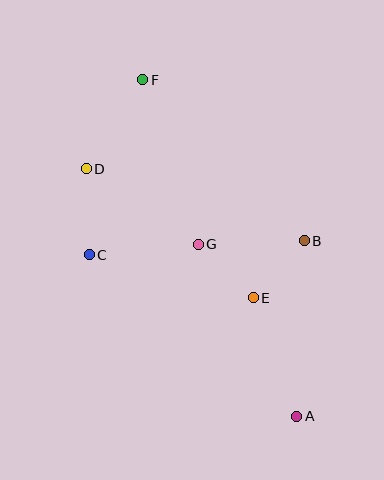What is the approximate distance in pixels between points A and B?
The distance between A and B is approximately 176 pixels.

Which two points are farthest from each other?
Points A and F are farthest from each other.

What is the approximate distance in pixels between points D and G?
The distance between D and G is approximately 135 pixels.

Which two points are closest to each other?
Points B and E are closest to each other.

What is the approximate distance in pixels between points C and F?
The distance between C and F is approximately 183 pixels.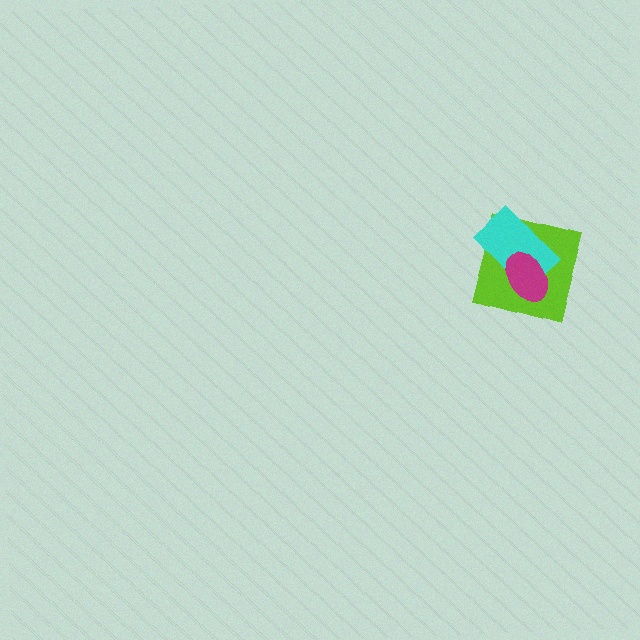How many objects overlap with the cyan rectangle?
2 objects overlap with the cyan rectangle.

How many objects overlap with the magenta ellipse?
2 objects overlap with the magenta ellipse.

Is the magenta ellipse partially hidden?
No, no other shape covers it.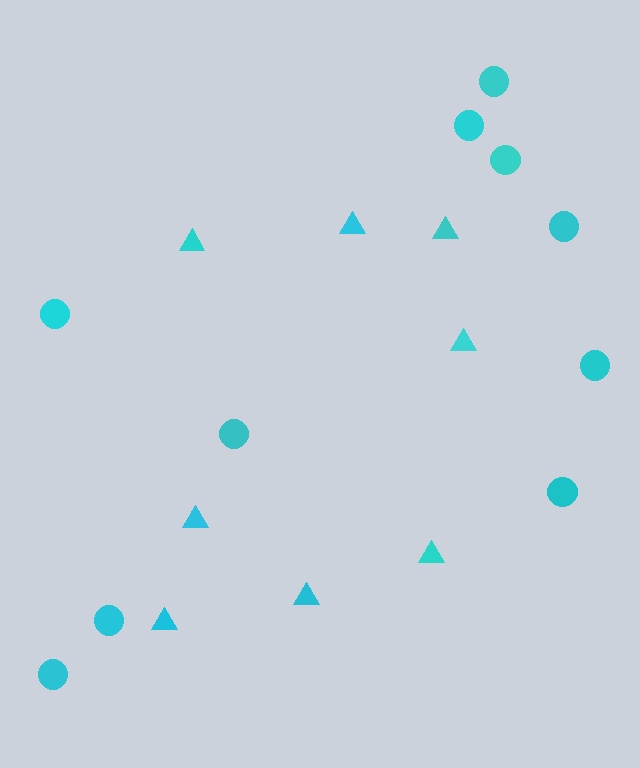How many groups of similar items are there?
There are 2 groups: one group of triangles (8) and one group of circles (10).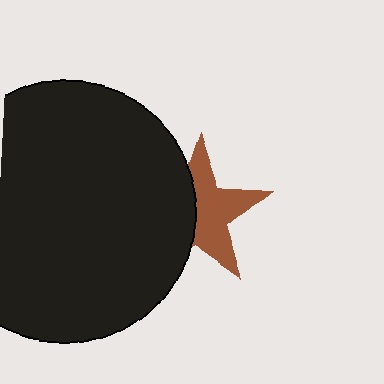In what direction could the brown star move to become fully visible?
The brown star could move right. That would shift it out from behind the black circle entirely.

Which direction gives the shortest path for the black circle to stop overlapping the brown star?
Moving left gives the shortest separation.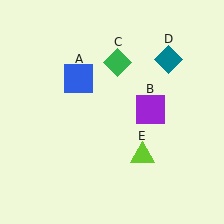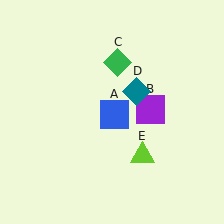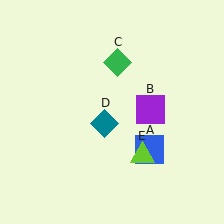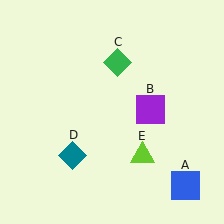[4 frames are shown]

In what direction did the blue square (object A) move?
The blue square (object A) moved down and to the right.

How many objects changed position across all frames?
2 objects changed position: blue square (object A), teal diamond (object D).